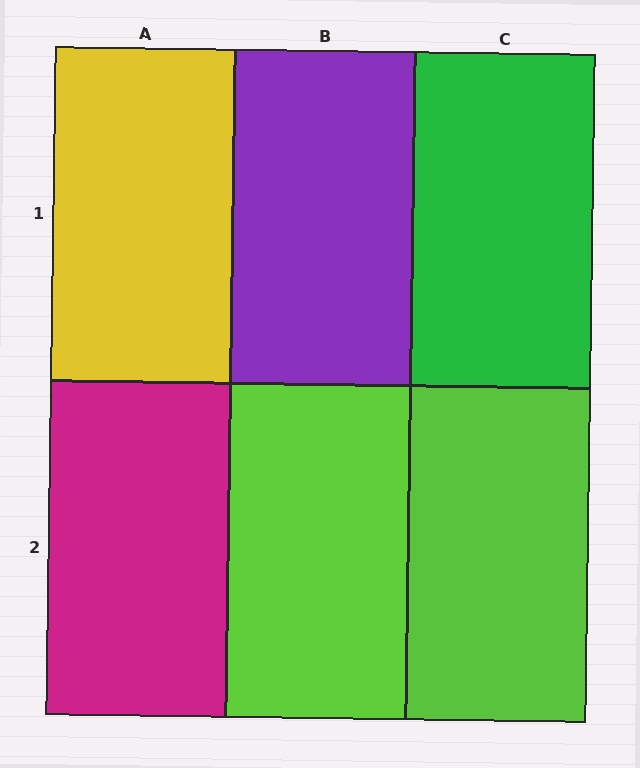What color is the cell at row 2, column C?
Lime.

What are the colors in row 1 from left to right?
Yellow, purple, green.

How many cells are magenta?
1 cell is magenta.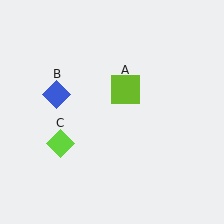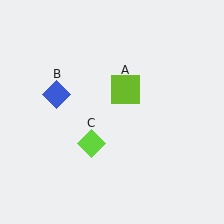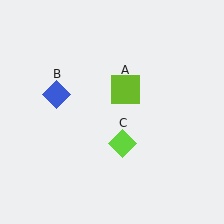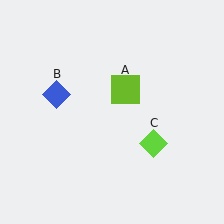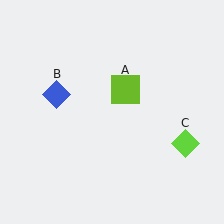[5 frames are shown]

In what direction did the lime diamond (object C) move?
The lime diamond (object C) moved right.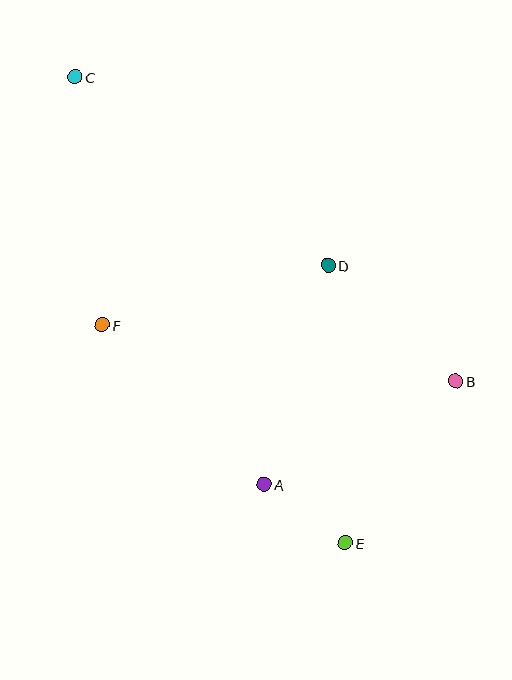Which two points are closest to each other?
Points A and E are closest to each other.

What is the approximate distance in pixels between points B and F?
The distance between B and F is approximately 358 pixels.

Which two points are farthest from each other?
Points C and E are farthest from each other.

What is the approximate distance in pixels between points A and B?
The distance between A and B is approximately 218 pixels.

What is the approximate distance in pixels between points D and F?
The distance between D and F is approximately 234 pixels.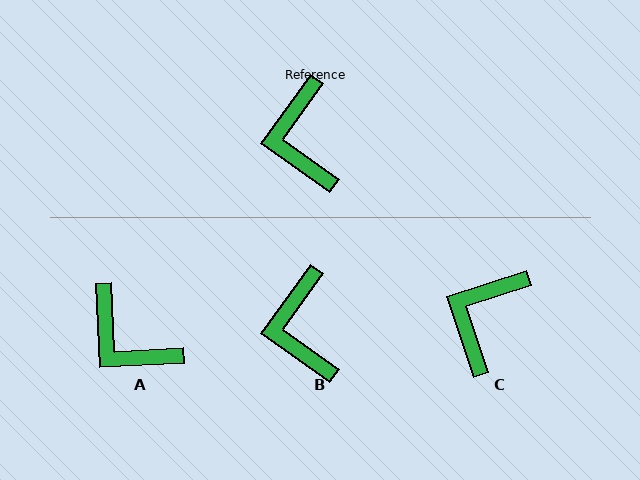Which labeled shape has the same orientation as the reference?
B.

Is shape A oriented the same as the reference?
No, it is off by about 38 degrees.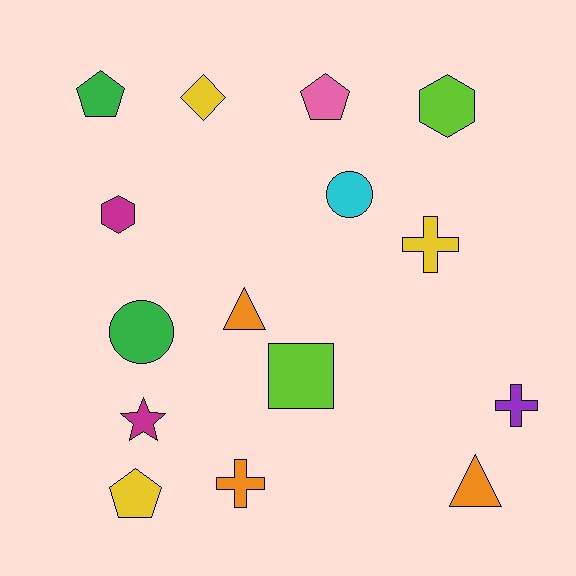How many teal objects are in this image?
There are no teal objects.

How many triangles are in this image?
There are 2 triangles.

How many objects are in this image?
There are 15 objects.